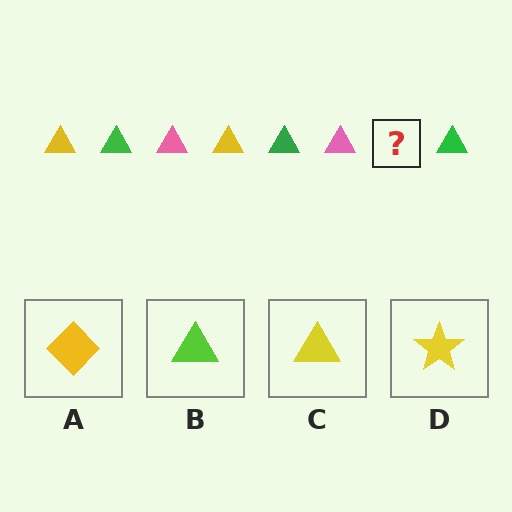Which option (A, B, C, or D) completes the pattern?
C.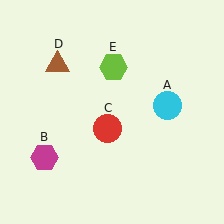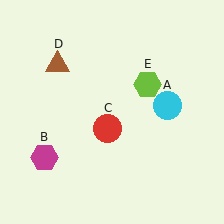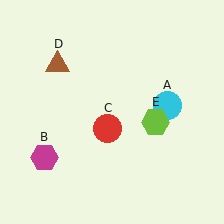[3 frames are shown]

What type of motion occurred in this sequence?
The lime hexagon (object E) rotated clockwise around the center of the scene.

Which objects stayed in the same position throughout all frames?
Cyan circle (object A) and magenta hexagon (object B) and red circle (object C) and brown triangle (object D) remained stationary.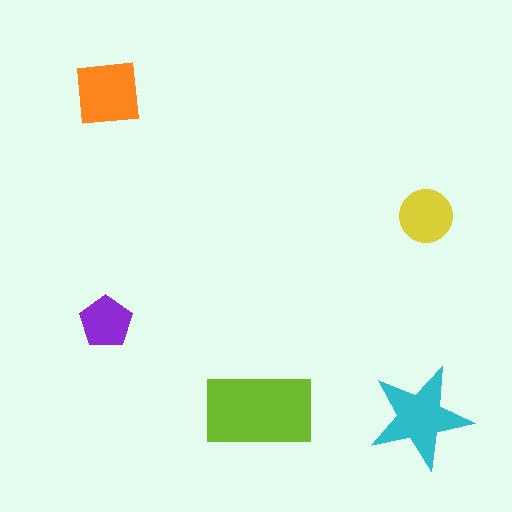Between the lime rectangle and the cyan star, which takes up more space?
The lime rectangle.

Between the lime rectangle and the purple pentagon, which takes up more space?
The lime rectangle.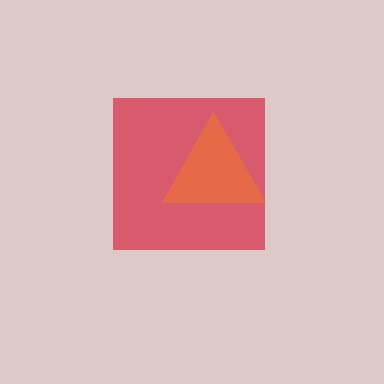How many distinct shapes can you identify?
There are 2 distinct shapes: a red square, an orange triangle.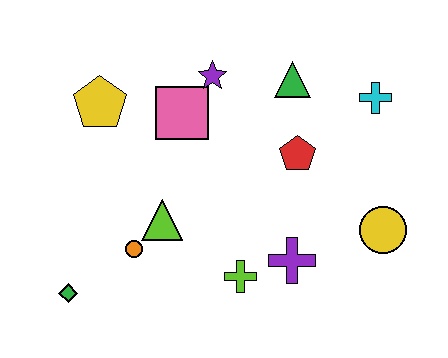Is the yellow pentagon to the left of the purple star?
Yes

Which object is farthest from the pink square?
The yellow circle is farthest from the pink square.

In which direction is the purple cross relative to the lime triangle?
The purple cross is to the right of the lime triangle.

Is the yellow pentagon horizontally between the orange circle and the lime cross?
No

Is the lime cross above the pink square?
No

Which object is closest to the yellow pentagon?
The pink square is closest to the yellow pentagon.